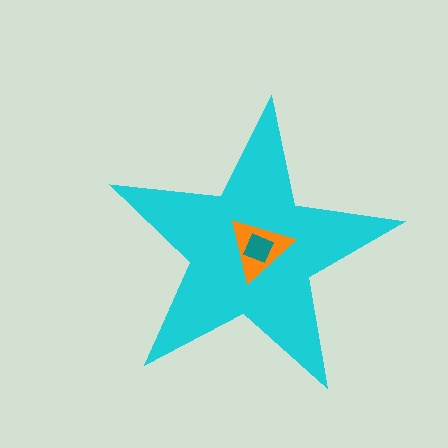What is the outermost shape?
The cyan star.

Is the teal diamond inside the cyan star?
Yes.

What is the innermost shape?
The teal diamond.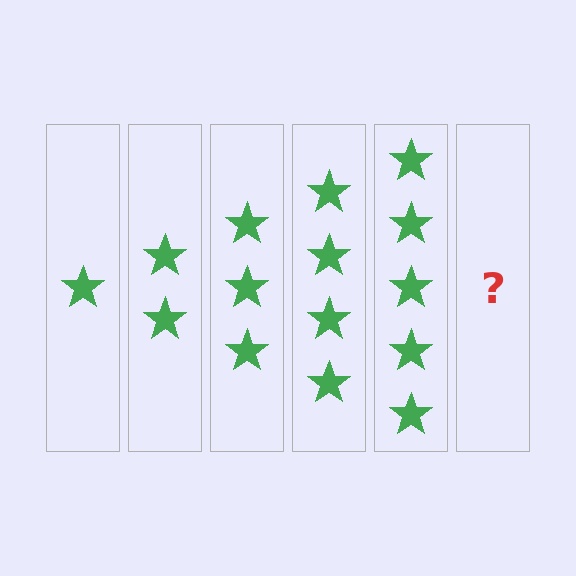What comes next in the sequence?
The next element should be 6 stars.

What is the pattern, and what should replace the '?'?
The pattern is that each step adds one more star. The '?' should be 6 stars.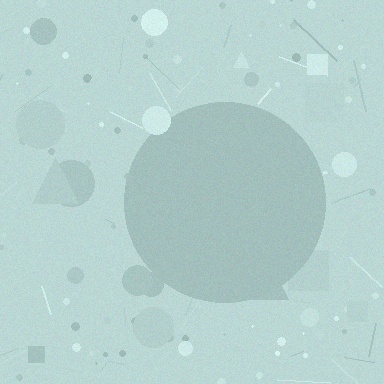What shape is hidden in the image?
A circle is hidden in the image.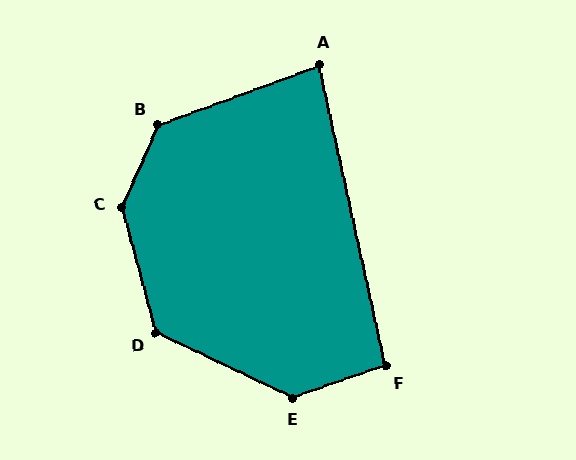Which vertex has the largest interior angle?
C, at approximately 142 degrees.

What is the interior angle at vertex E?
Approximately 136 degrees (obtuse).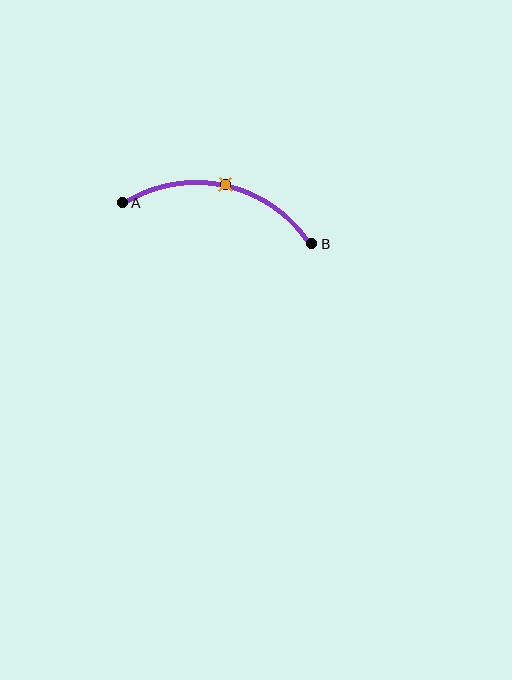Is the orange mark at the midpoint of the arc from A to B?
Yes. The orange mark lies on the arc at equal arc-length from both A and B — it is the arc midpoint.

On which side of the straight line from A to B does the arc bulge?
The arc bulges above the straight line connecting A and B.